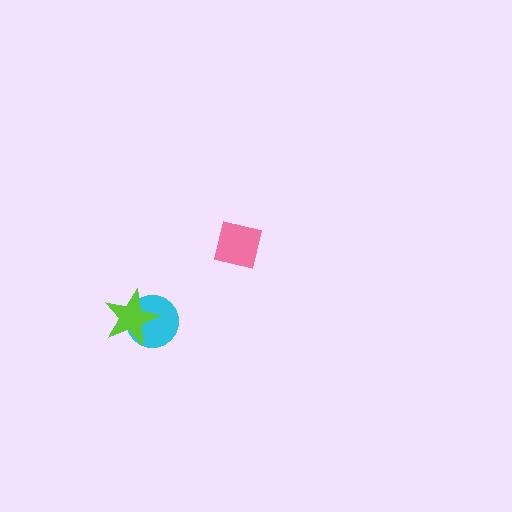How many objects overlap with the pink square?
0 objects overlap with the pink square.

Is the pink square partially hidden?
No, no other shape covers it.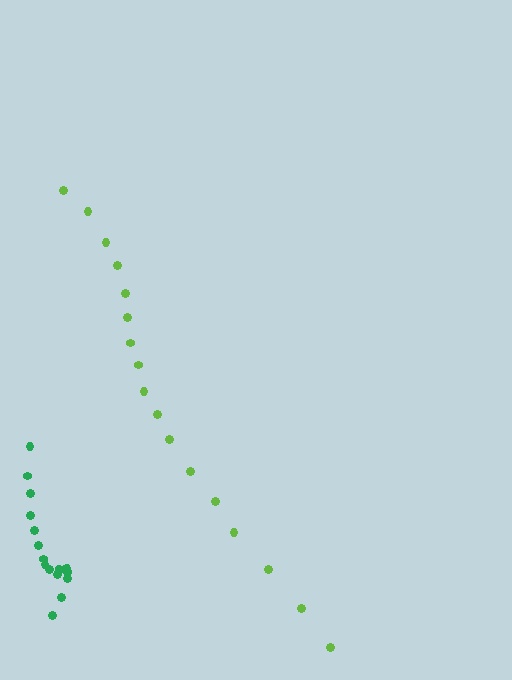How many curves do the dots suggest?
There are 2 distinct paths.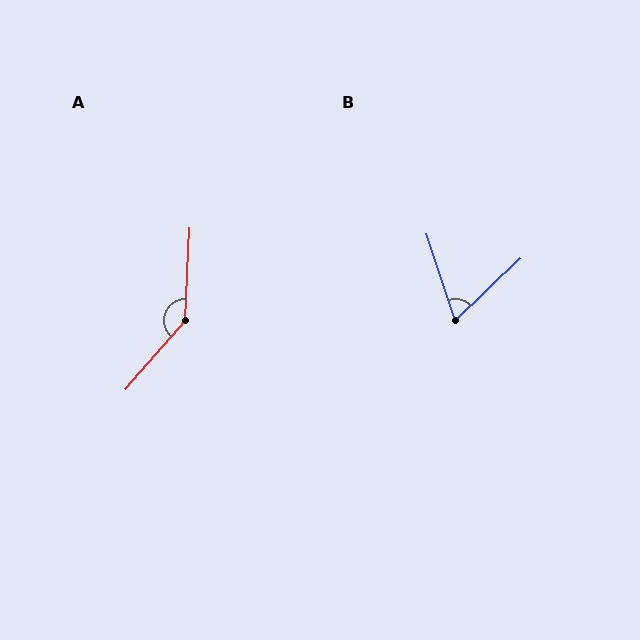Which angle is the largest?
A, at approximately 142 degrees.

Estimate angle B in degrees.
Approximately 65 degrees.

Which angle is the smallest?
B, at approximately 65 degrees.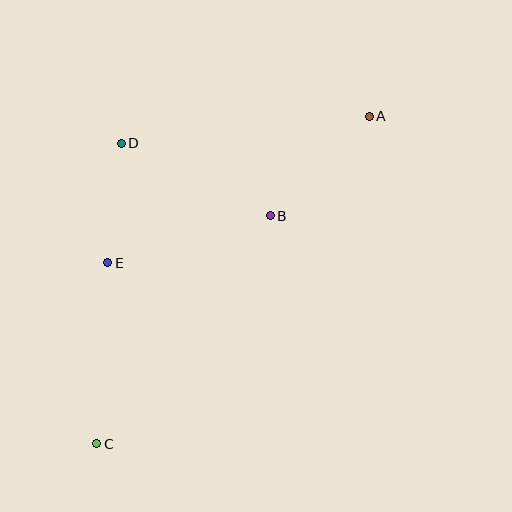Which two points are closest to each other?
Points D and E are closest to each other.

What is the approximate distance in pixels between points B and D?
The distance between B and D is approximately 166 pixels.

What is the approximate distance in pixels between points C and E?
The distance between C and E is approximately 181 pixels.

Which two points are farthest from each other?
Points A and C are farthest from each other.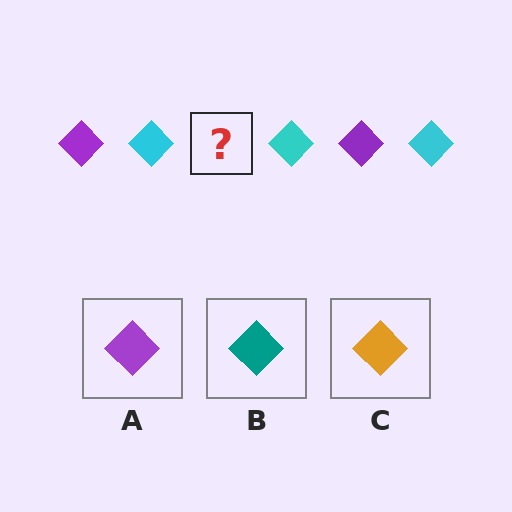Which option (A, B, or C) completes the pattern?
A.